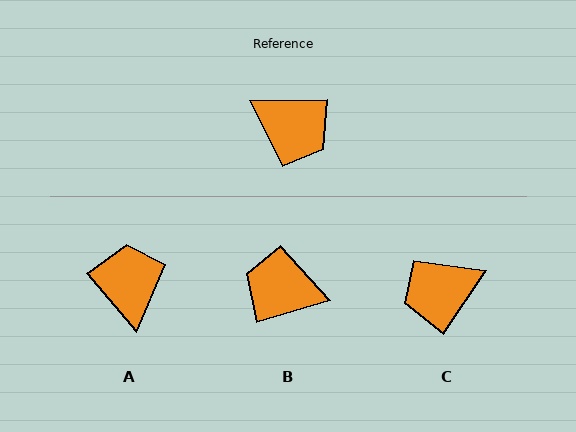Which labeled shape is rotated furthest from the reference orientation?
B, about 164 degrees away.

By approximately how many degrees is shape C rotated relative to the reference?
Approximately 124 degrees clockwise.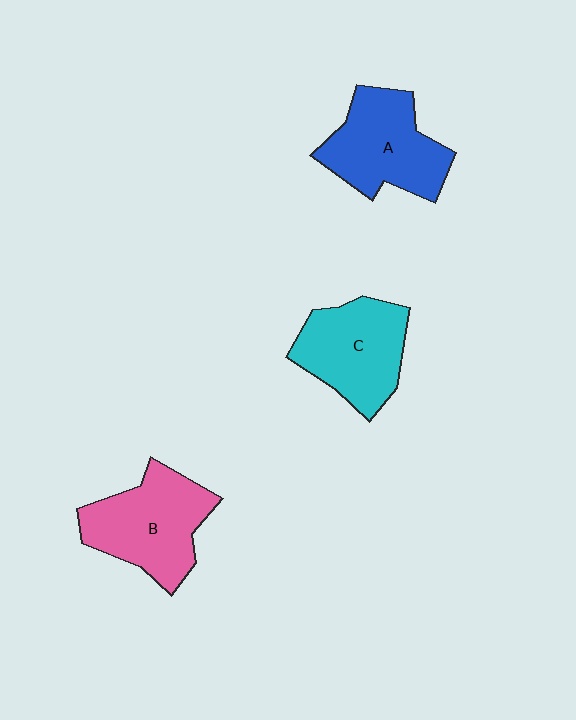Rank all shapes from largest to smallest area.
From largest to smallest: B (pink), A (blue), C (cyan).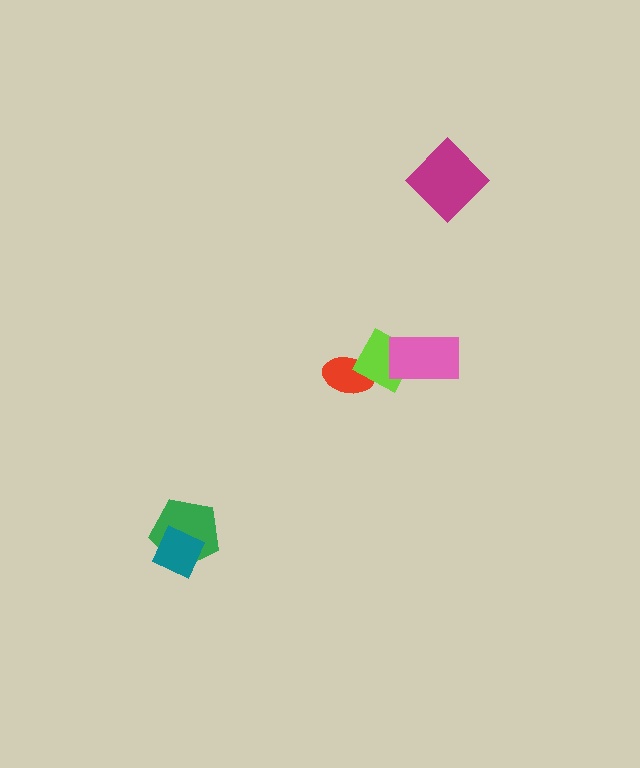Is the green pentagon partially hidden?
Yes, it is partially covered by another shape.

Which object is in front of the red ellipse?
The lime diamond is in front of the red ellipse.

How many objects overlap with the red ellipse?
1 object overlaps with the red ellipse.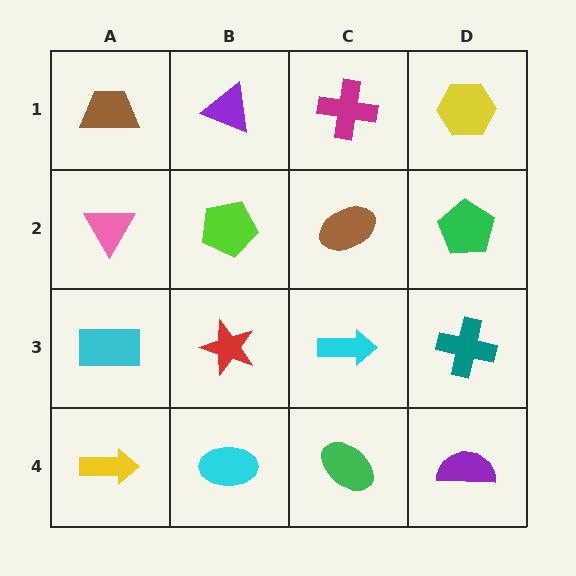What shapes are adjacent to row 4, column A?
A cyan rectangle (row 3, column A), a cyan ellipse (row 4, column B).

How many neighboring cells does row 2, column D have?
3.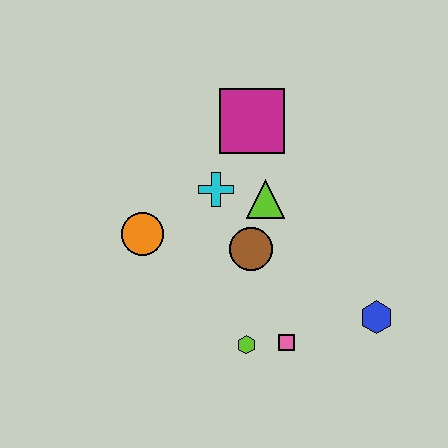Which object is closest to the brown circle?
The lime triangle is closest to the brown circle.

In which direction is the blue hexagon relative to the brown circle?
The blue hexagon is to the right of the brown circle.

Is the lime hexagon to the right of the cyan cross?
Yes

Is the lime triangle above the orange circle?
Yes